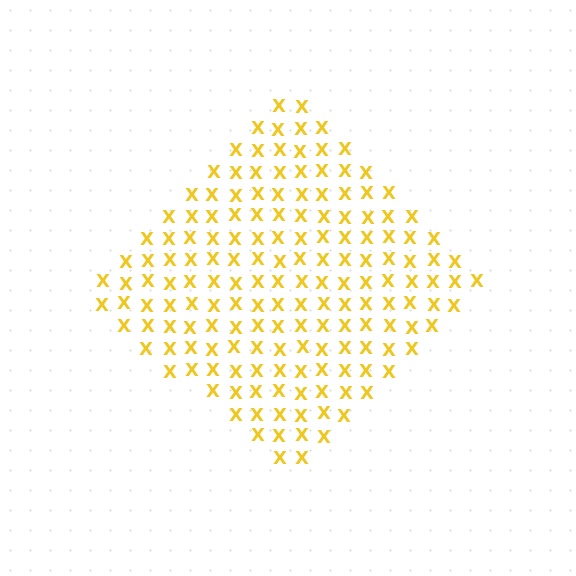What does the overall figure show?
The overall figure shows a diamond.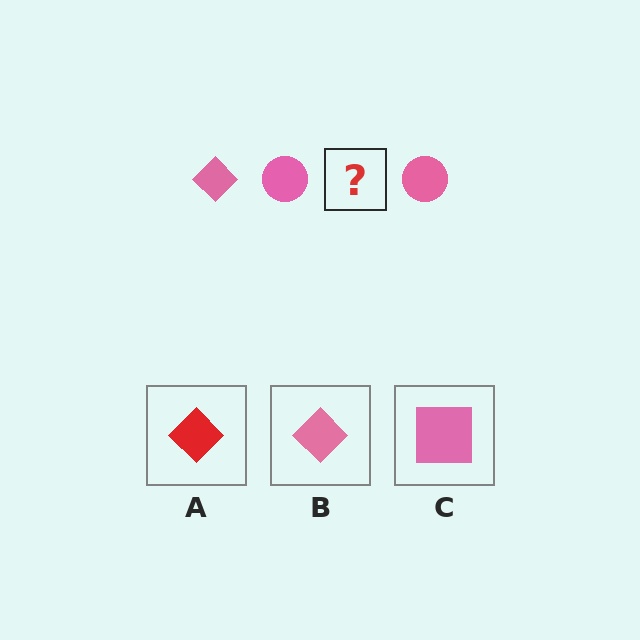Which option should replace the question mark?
Option B.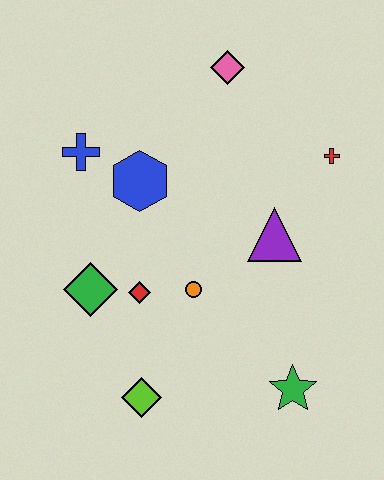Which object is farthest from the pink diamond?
The lime diamond is farthest from the pink diamond.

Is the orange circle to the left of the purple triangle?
Yes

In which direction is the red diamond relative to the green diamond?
The red diamond is to the right of the green diamond.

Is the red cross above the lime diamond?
Yes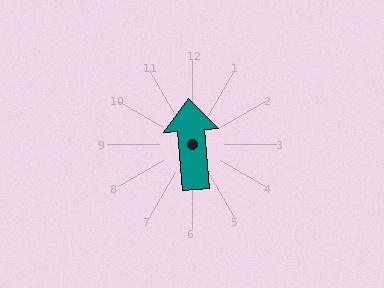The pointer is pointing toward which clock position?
Roughly 12 o'clock.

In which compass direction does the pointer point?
North.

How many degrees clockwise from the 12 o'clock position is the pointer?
Approximately 355 degrees.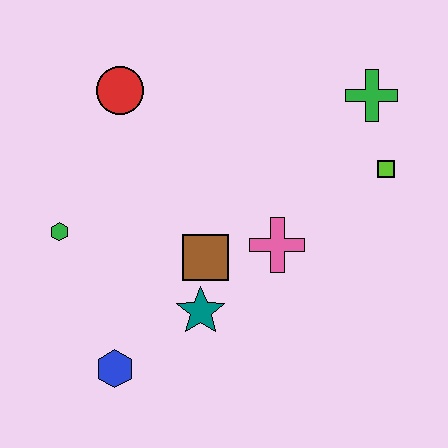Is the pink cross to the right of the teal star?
Yes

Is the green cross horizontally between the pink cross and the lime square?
Yes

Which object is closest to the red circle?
The green hexagon is closest to the red circle.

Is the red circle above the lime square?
Yes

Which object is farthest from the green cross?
The blue hexagon is farthest from the green cross.